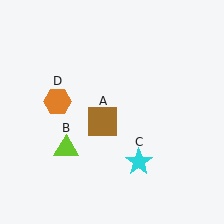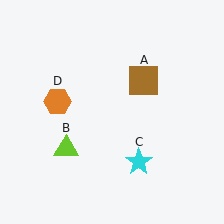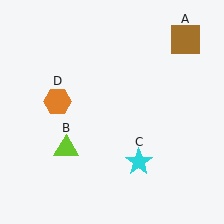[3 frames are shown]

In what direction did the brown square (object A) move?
The brown square (object A) moved up and to the right.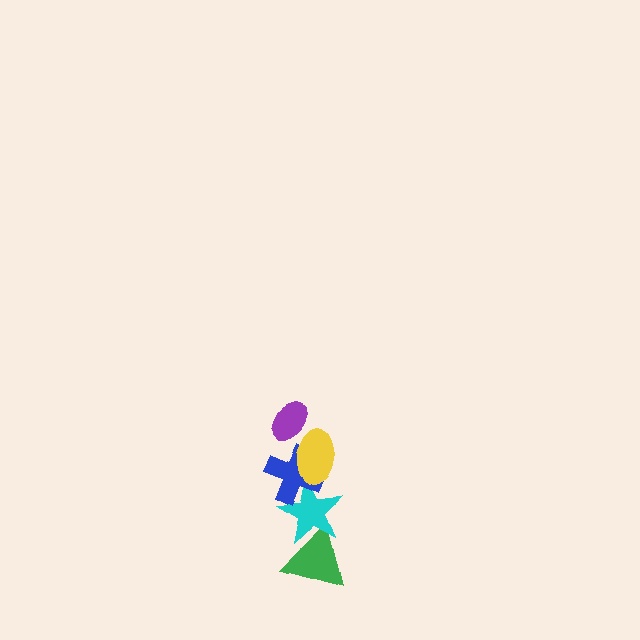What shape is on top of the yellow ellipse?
The purple ellipse is on top of the yellow ellipse.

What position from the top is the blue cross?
The blue cross is 3rd from the top.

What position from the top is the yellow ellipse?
The yellow ellipse is 2nd from the top.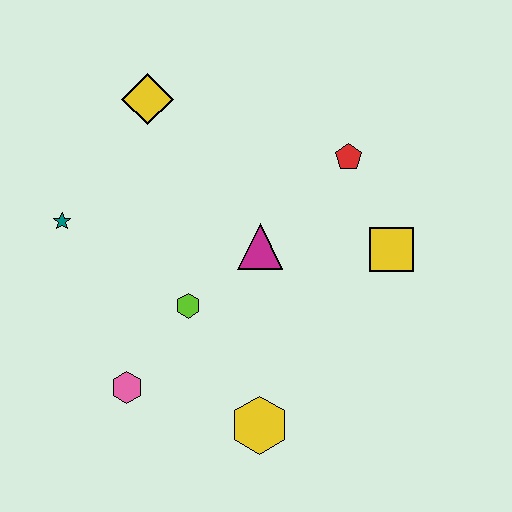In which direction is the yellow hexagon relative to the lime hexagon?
The yellow hexagon is below the lime hexagon.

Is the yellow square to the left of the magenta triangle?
No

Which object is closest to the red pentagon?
The yellow square is closest to the red pentagon.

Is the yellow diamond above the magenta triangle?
Yes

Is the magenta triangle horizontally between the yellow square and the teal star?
Yes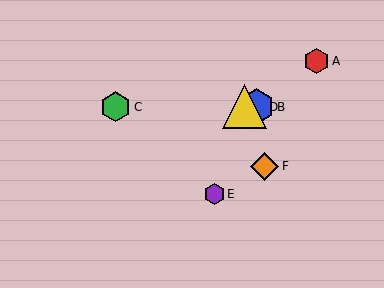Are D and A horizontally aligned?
No, D is at y≈107 and A is at y≈61.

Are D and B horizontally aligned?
Yes, both are at y≈107.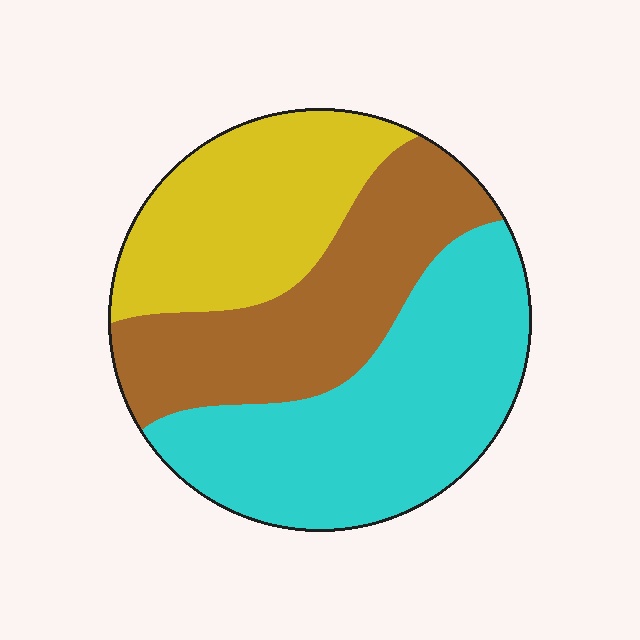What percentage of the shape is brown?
Brown covers around 30% of the shape.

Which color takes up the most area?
Cyan, at roughly 40%.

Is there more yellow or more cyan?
Cyan.